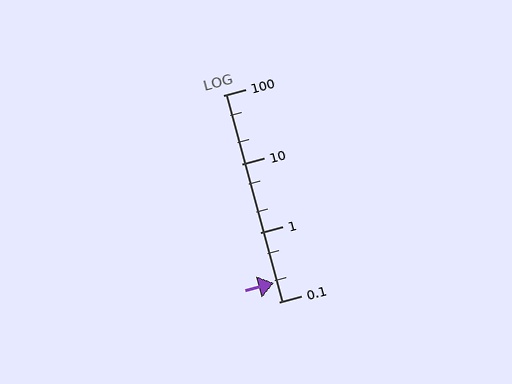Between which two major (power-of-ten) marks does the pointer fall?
The pointer is between 0.1 and 1.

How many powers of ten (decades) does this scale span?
The scale spans 3 decades, from 0.1 to 100.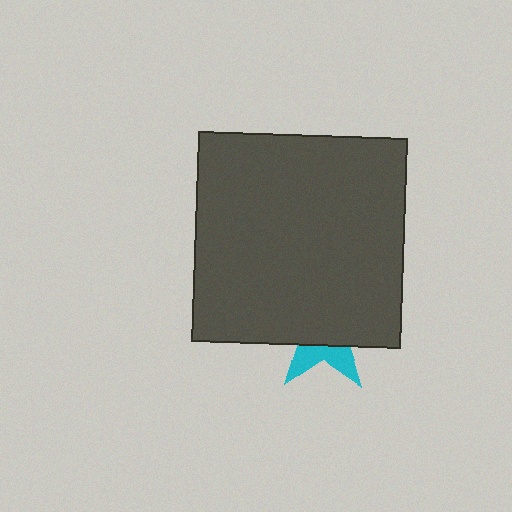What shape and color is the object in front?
The object in front is a dark gray square.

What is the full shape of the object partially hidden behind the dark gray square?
The partially hidden object is a cyan star.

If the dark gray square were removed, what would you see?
You would see the complete cyan star.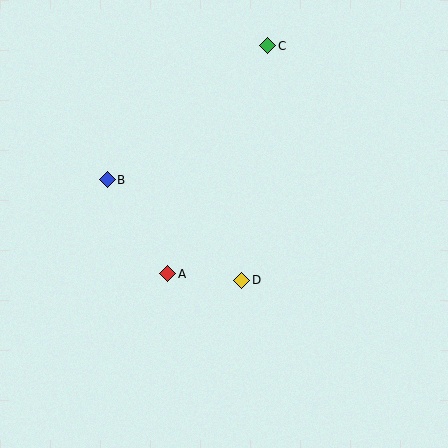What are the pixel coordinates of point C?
Point C is at (268, 46).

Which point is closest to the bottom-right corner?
Point D is closest to the bottom-right corner.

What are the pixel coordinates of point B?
Point B is at (107, 180).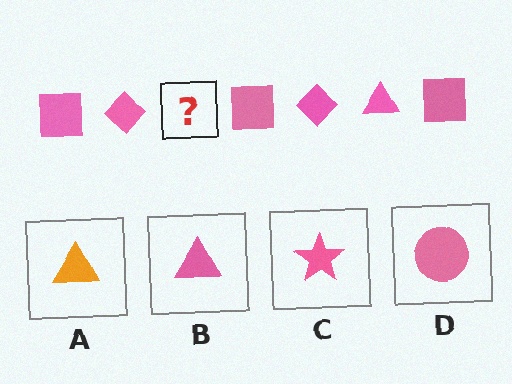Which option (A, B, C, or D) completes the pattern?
B.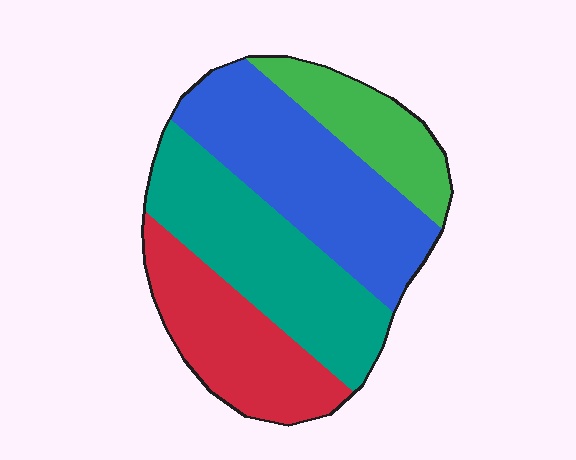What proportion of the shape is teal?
Teal covers about 30% of the shape.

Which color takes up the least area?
Green, at roughly 15%.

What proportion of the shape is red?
Red covers 23% of the shape.